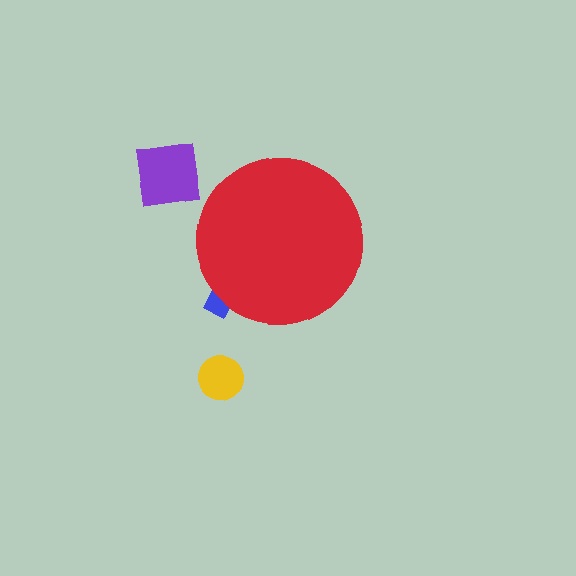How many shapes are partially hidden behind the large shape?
1 shape is partially hidden.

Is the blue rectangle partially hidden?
Yes, the blue rectangle is partially hidden behind the red circle.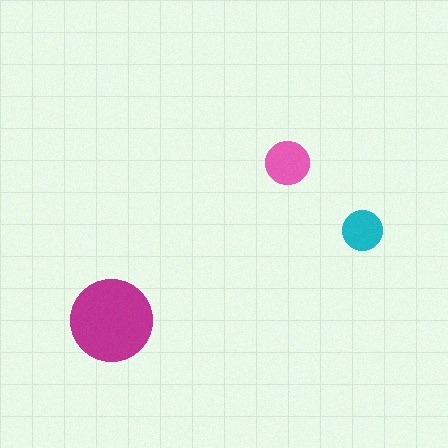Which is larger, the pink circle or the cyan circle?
The pink one.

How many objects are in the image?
There are 3 objects in the image.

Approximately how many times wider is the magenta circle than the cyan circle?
About 2 times wider.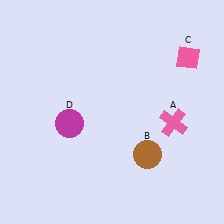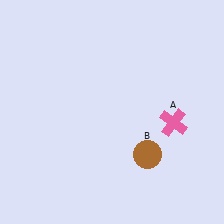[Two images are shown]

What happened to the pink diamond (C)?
The pink diamond (C) was removed in Image 2. It was in the top-right area of Image 1.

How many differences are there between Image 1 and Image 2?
There are 2 differences between the two images.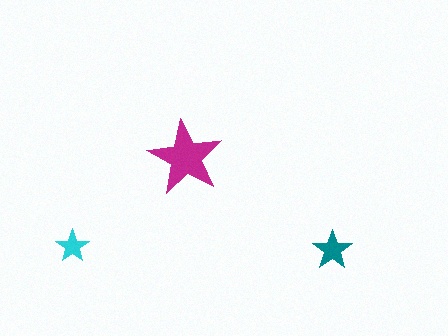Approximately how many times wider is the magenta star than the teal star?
About 2 times wider.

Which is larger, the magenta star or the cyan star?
The magenta one.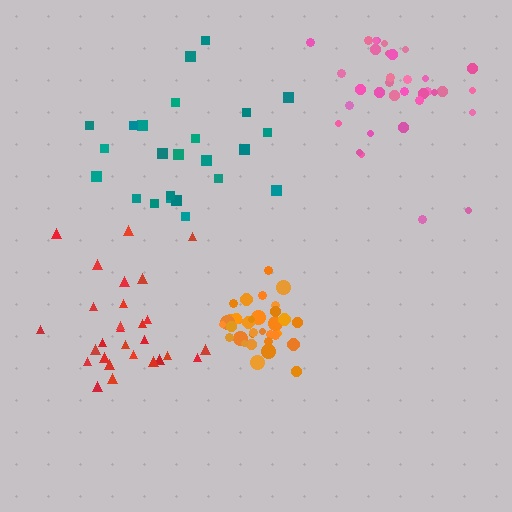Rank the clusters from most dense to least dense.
orange, red, pink, teal.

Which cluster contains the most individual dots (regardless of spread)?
Orange (35).